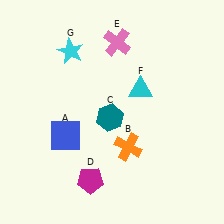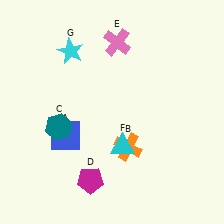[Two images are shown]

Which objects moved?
The objects that moved are: the teal hexagon (C), the cyan triangle (F).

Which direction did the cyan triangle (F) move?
The cyan triangle (F) moved down.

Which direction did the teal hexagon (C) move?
The teal hexagon (C) moved left.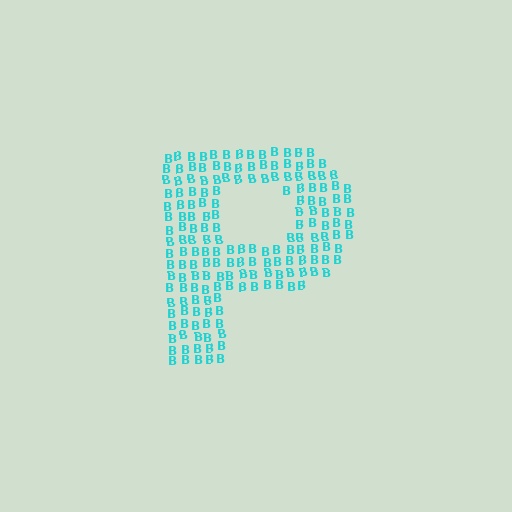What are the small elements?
The small elements are letter B's.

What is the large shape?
The large shape is the letter P.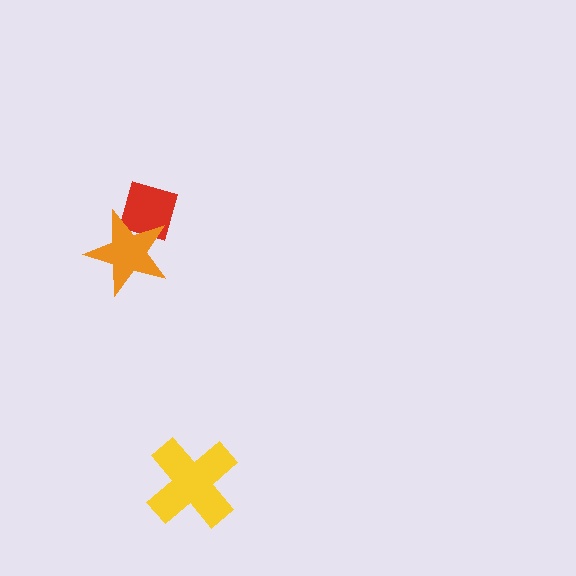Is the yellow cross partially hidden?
No, no other shape covers it.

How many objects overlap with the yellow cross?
0 objects overlap with the yellow cross.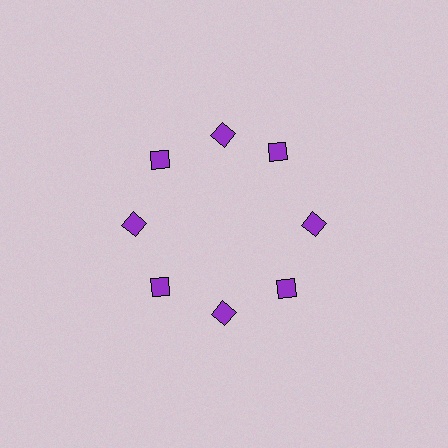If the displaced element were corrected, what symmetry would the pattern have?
It would have 8-fold rotational symmetry — the pattern would map onto itself every 45 degrees.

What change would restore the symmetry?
The symmetry would be restored by rotating it back into even spacing with its neighbors so that all 8 diamonds sit at equal angles and equal distance from the center.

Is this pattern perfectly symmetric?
No. The 8 purple diamonds are arranged in a ring, but one element near the 2 o'clock position is rotated out of alignment along the ring, breaking the 8-fold rotational symmetry.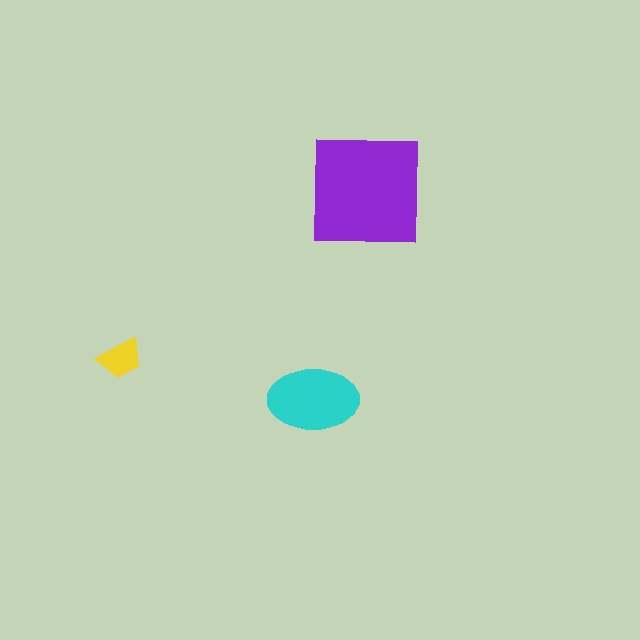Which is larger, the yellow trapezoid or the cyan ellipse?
The cyan ellipse.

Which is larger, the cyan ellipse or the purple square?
The purple square.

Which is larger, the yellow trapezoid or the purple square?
The purple square.